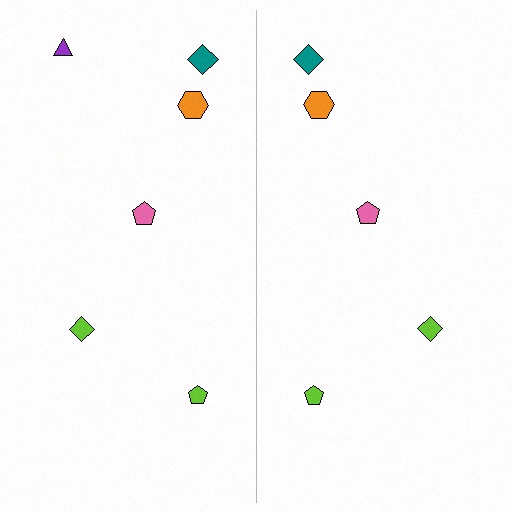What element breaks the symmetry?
A purple triangle is missing from the right side.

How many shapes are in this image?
There are 11 shapes in this image.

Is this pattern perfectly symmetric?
No, the pattern is not perfectly symmetric. A purple triangle is missing from the right side.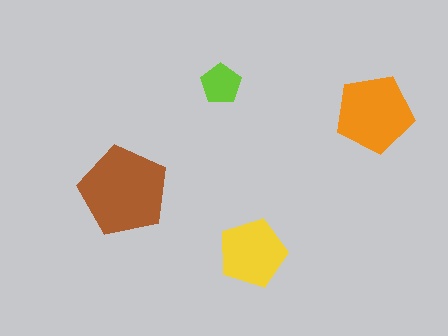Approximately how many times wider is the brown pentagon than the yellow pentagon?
About 1.5 times wider.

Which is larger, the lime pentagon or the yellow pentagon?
The yellow one.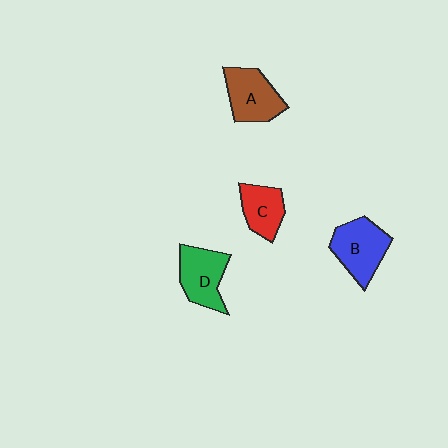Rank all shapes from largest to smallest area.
From largest to smallest: B (blue), A (brown), D (green), C (red).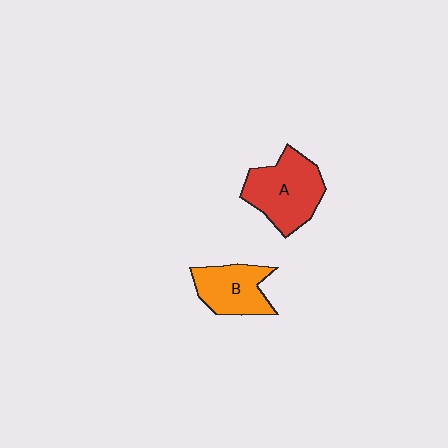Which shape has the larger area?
Shape A (red).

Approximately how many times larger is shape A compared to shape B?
Approximately 1.3 times.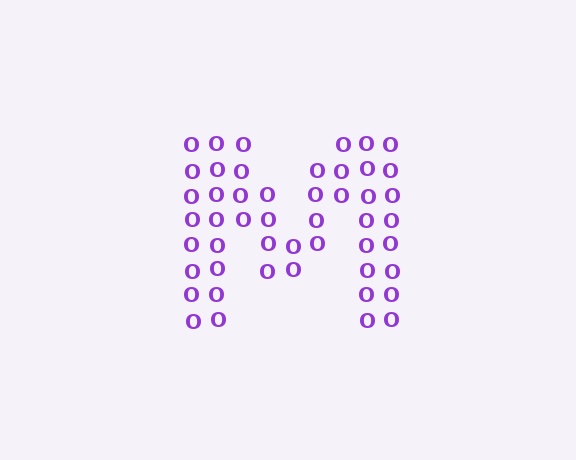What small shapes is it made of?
It is made of small letter O's.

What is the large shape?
The large shape is the letter M.